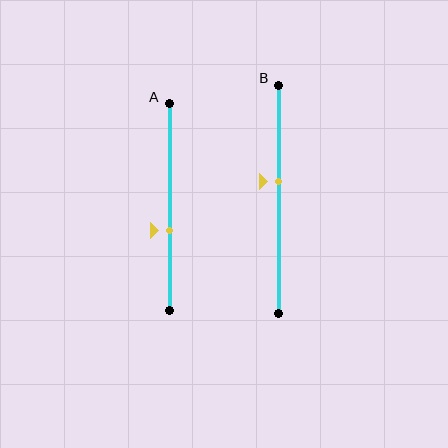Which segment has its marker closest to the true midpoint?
Segment B has its marker closest to the true midpoint.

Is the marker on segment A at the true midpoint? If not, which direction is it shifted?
No, the marker on segment A is shifted downward by about 12% of the segment length.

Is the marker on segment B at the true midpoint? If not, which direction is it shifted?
No, the marker on segment B is shifted upward by about 8% of the segment length.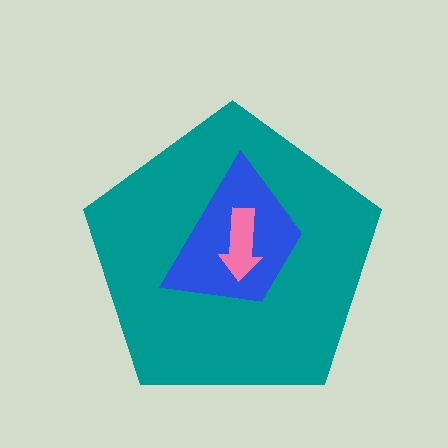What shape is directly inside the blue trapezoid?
The pink arrow.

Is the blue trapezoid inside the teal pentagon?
Yes.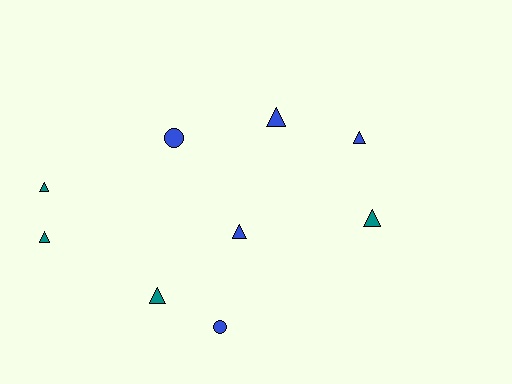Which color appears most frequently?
Blue, with 5 objects.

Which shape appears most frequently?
Triangle, with 7 objects.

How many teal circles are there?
There are no teal circles.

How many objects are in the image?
There are 9 objects.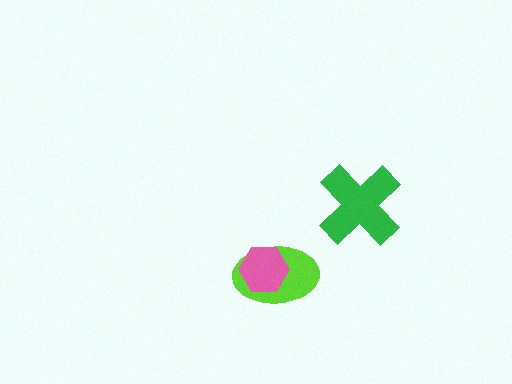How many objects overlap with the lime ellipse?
1 object overlaps with the lime ellipse.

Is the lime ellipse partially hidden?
Yes, it is partially covered by another shape.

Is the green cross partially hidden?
No, no other shape covers it.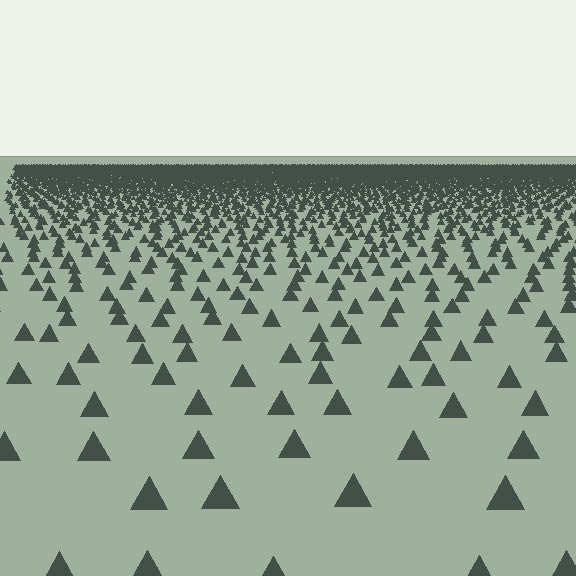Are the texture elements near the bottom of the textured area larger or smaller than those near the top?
Larger. Near the bottom, elements are closer to the viewer and appear at a bigger on-screen size.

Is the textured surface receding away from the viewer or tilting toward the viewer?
The surface is receding away from the viewer. Texture elements get smaller and denser toward the top.